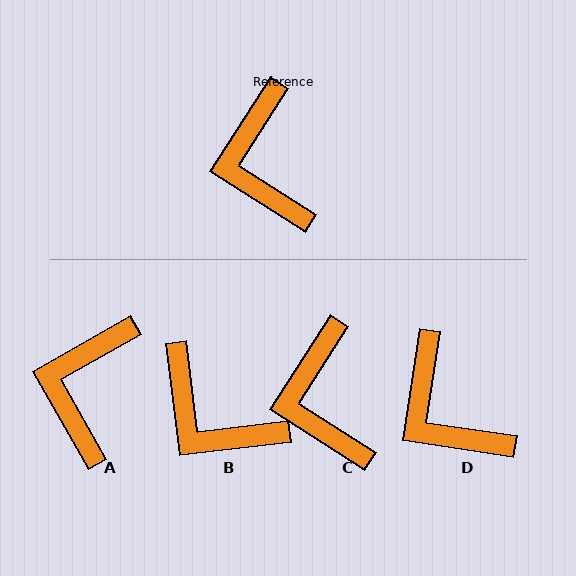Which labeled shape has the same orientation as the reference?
C.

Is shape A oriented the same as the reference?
No, it is off by about 28 degrees.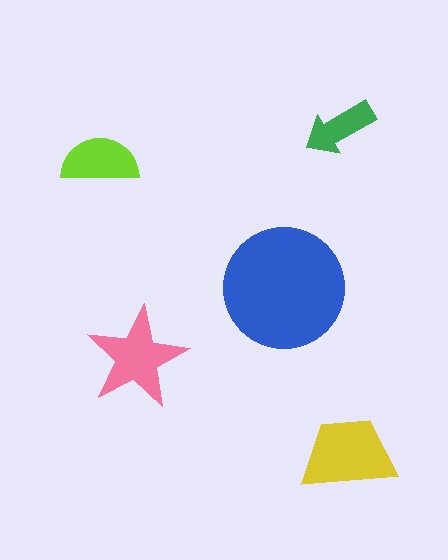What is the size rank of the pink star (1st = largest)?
3rd.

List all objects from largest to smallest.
The blue circle, the yellow trapezoid, the pink star, the lime semicircle, the green arrow.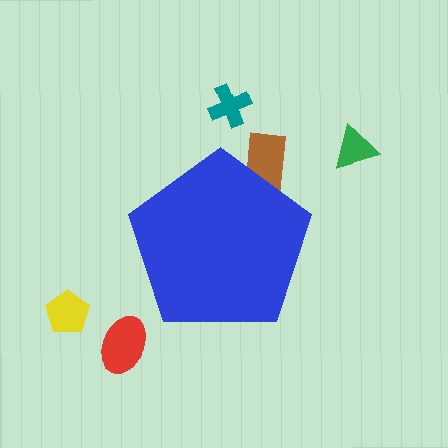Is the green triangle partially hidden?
No, the green triangle is fully visible.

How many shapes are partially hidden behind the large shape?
1 shape is partially hidden.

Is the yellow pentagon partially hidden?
No, the yellow pentagon is fully visible.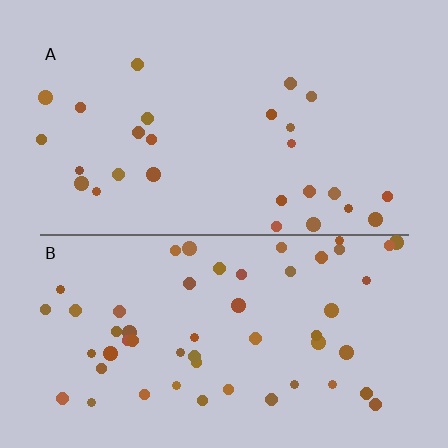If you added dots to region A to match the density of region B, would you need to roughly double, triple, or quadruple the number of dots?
Approximately double.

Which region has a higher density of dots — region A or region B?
B (the bottom).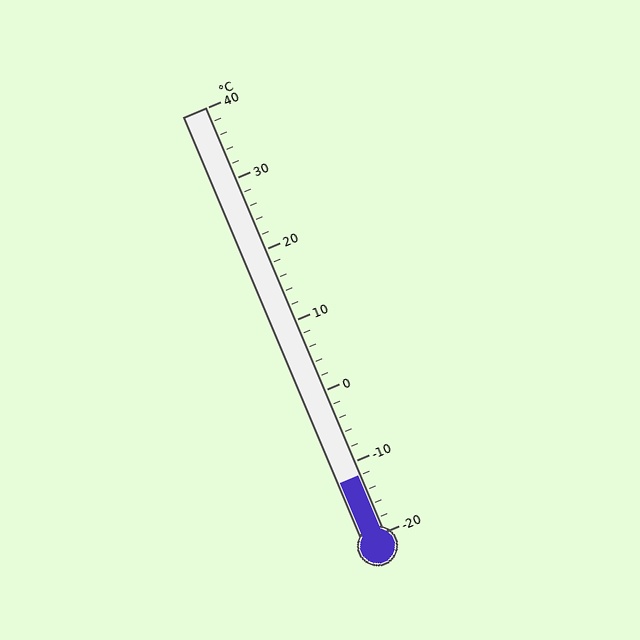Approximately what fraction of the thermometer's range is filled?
The thermometer is filled to approximately 15% of its range.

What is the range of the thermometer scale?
The thermometer scale ranges from -20°C to 40°C.